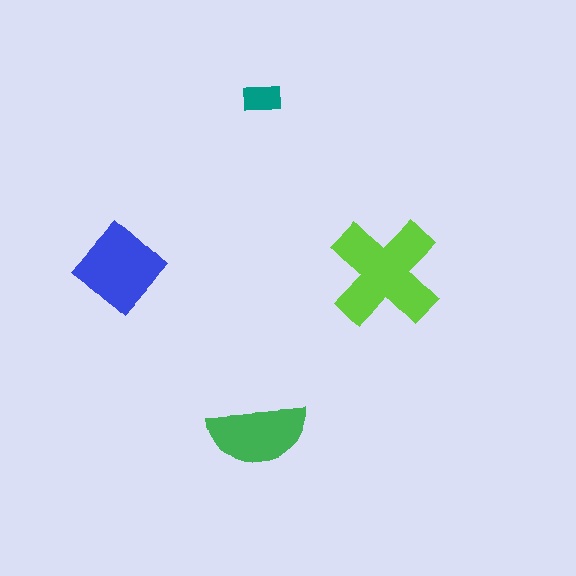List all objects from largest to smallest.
The lime cross, the blue diamond, the green semicircle, the teal rectangle.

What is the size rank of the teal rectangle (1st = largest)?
4th.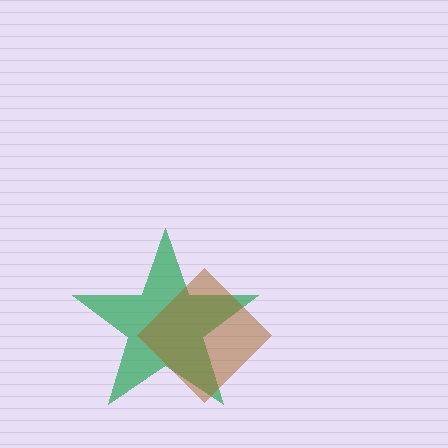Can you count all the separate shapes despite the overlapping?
Yes, there are 2 separate shapes.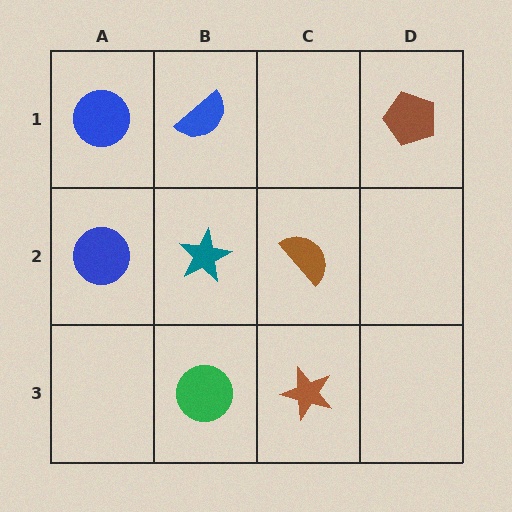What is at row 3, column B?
A green circle.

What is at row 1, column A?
A blue circle.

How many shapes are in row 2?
3 shapes.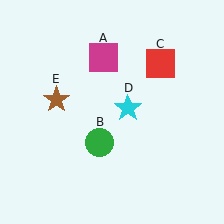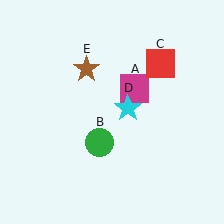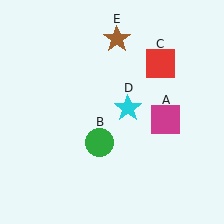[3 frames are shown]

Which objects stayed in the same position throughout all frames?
Green circle (object B) and red square (object C) and cyan star (object D) remained stationary.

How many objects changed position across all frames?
2 objects changed position: magenta square (object A), brown star (object E).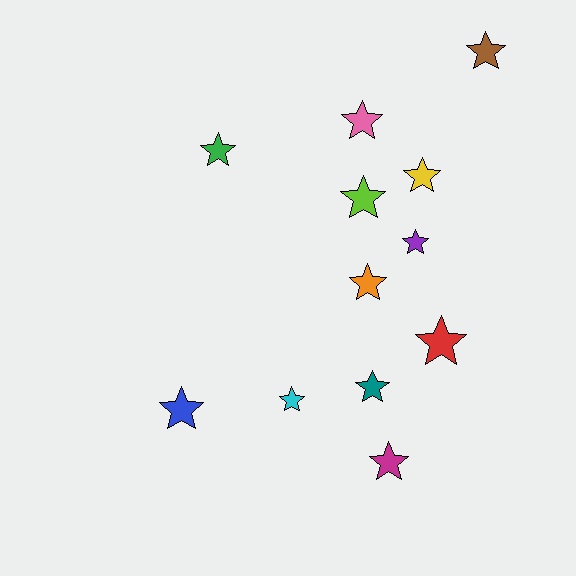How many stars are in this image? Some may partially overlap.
There are 12 stars.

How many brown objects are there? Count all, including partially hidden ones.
There is 1 brown object.